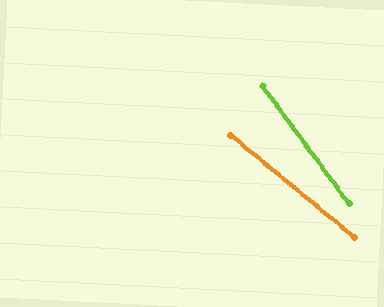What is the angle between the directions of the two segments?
Approximately 14 degrees.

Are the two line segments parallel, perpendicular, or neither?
Neither parallel nor perpendicular — they differ by about 14°.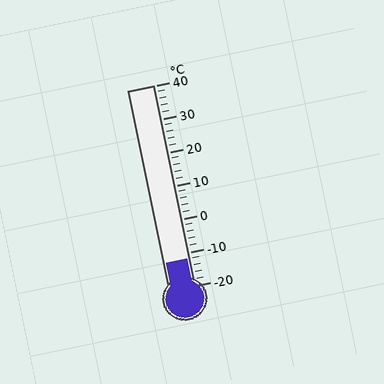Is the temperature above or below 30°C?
The temperature is below 30°C.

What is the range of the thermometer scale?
The thermometer scale ranges from -20°C to 40°C.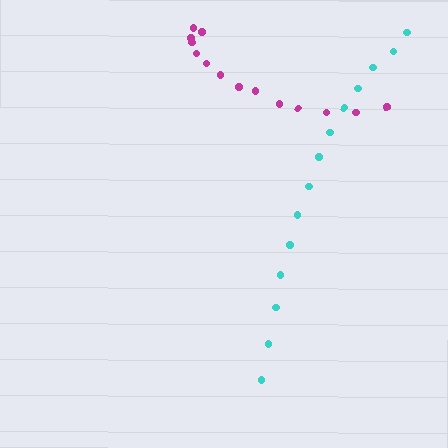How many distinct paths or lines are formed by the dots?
There are 2 distinct paths.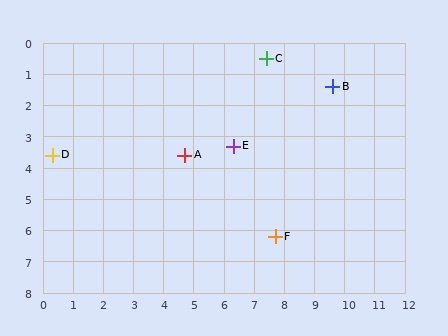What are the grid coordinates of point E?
Point E is at approximately (6.3, 3.3).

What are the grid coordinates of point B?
Point B is at approximately (9.6, 1.4).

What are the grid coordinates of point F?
Point F is at approximately (7.7, 6.2).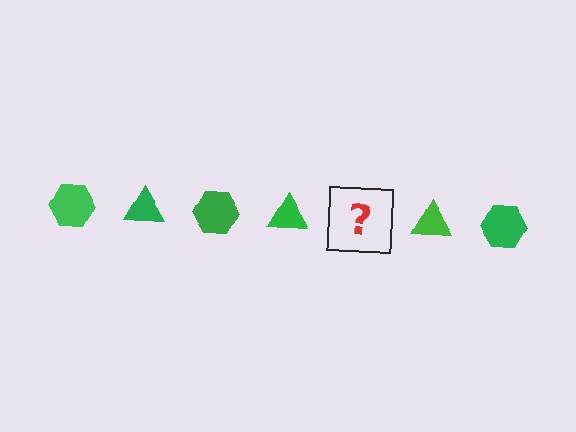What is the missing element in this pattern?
The missing element is a green hexagon.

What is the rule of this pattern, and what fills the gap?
The rule is that the pattern cycles through hexagon, triangle shapes in green. The gap should be filled with a green hexagon.